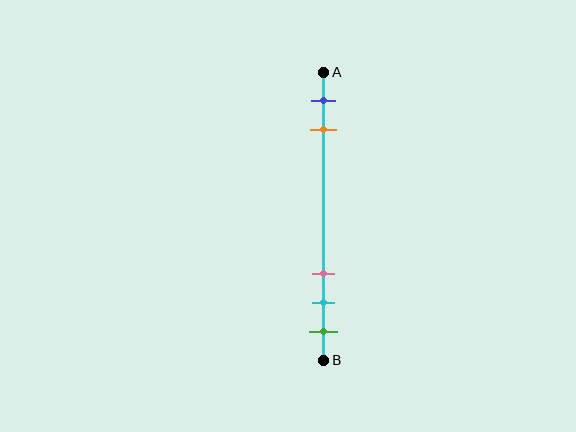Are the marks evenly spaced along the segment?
No, the marks are not evenly spaced.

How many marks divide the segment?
There are 5 marks dividing the segment.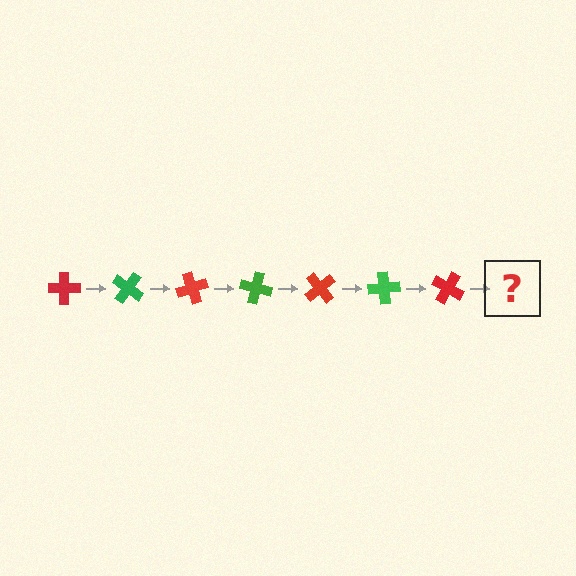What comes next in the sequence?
The next element should be a green cross, rotated 245 degrees from the start.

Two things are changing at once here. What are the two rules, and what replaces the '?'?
The two rules are that it rotates 35 degrees each step and the color cycles through red and green. The '?' should be a green cross, rotated 245 degrees from the start.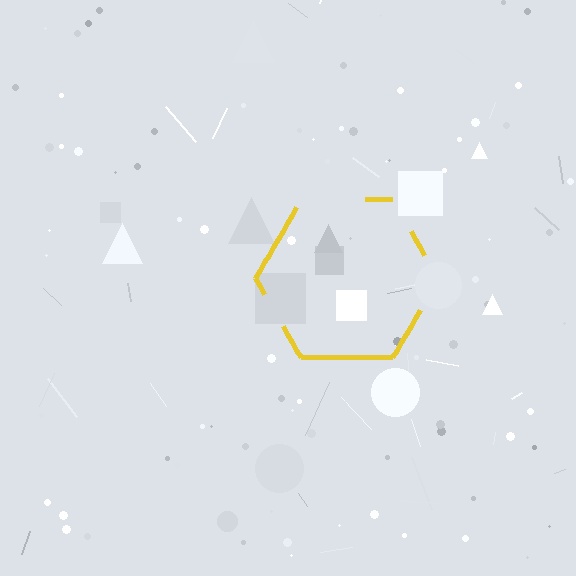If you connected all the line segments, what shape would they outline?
They would outline a hexagon.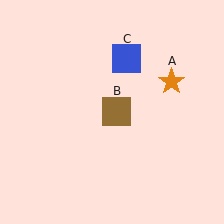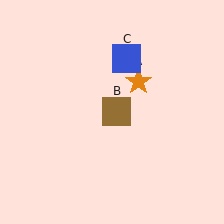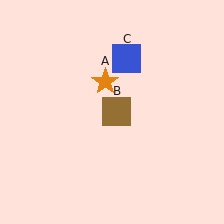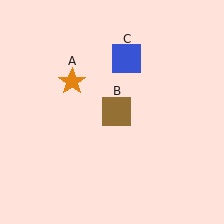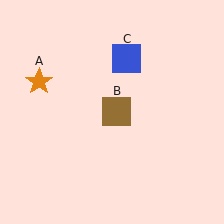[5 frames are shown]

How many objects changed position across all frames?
1 object changed position: orange star (object A).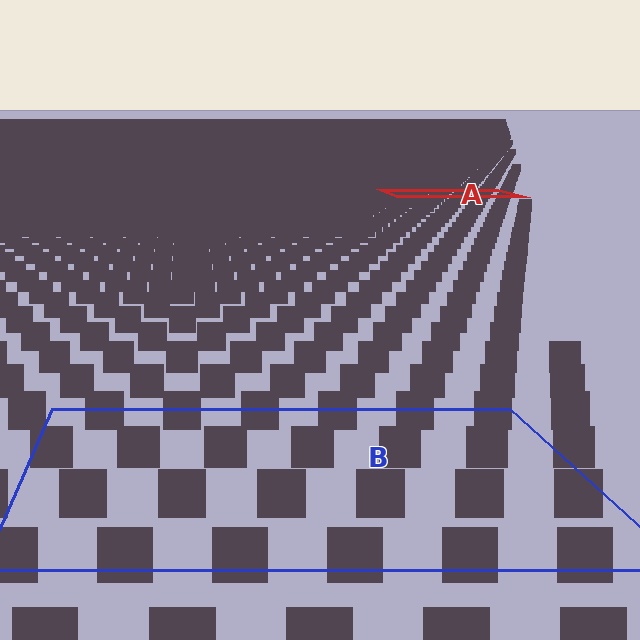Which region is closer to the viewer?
Region B is closer. The texture elements there are larger and more spread out.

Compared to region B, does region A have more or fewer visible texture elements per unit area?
Region A has more texture elements per unit area — they are packed more densely because it is farther away.